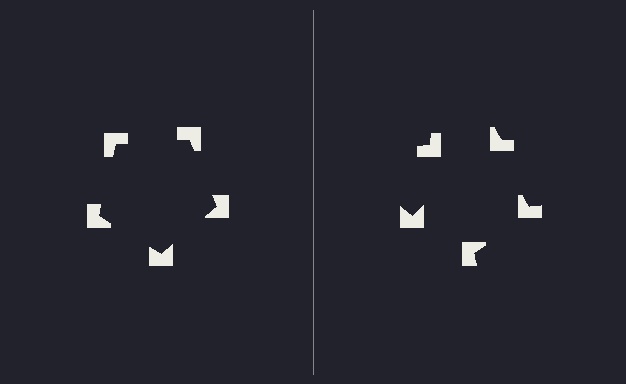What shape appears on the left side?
An illusory pentagon.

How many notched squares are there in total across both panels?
10 — 5 on each side.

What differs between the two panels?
The notched squares are positioned identically on both sides; only the wedge orientations differ. On the left they align to a pentagon; on the right they are misaligned.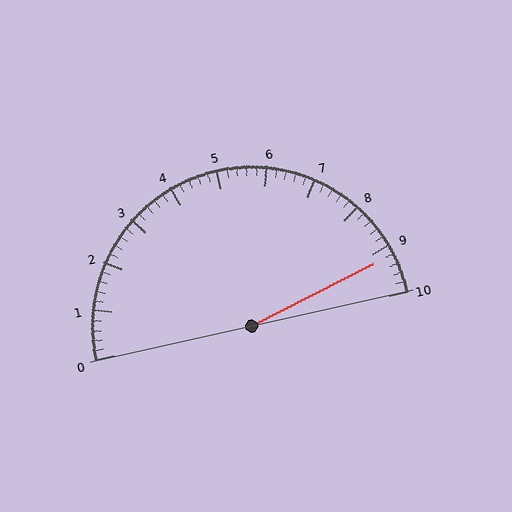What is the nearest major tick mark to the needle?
The nearest major tick mark is 9.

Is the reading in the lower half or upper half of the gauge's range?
The reading is in the upper half of the range (0 to 10).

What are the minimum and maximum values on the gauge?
The gauge ranges from 0 to 10.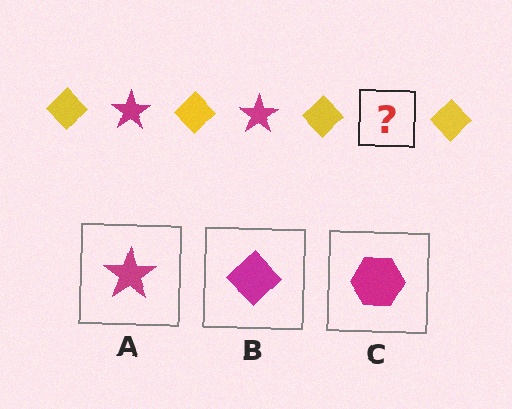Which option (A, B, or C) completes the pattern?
A.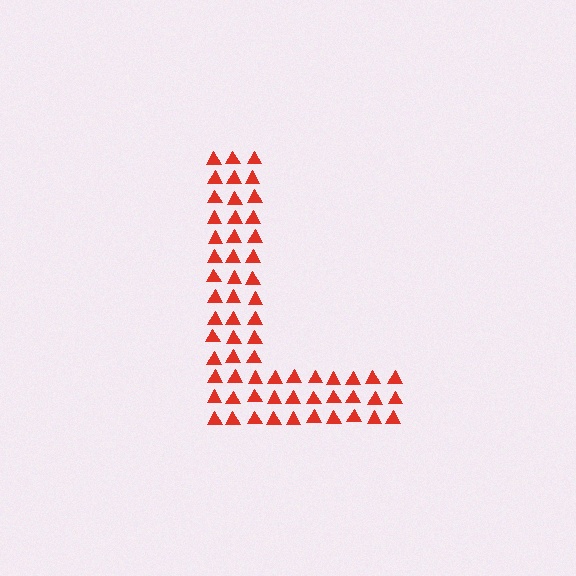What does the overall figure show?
The overall figure shows the letter L.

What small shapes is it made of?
It is made of small triangles.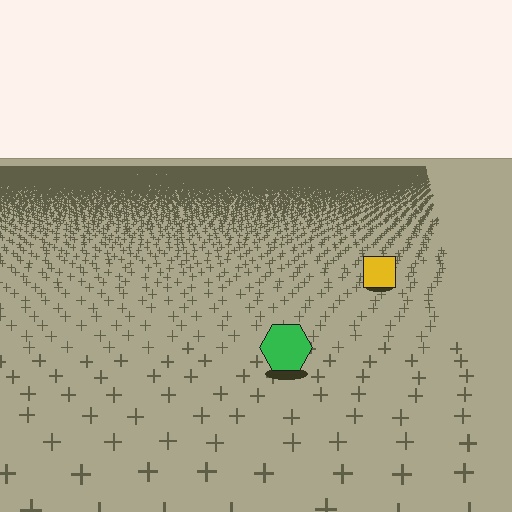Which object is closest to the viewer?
The green hexagon is closest. The texture marks near it are larger and more spread out.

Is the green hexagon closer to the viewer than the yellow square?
Yes. The green hexagon is closer — you can tell from the texture gradient: the ground texture is coarser near it.